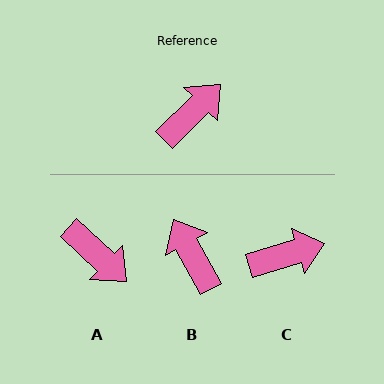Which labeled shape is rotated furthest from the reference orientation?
A, about 88 degrees away.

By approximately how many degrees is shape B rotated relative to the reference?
Approximately 73 degrees counter-clockwise.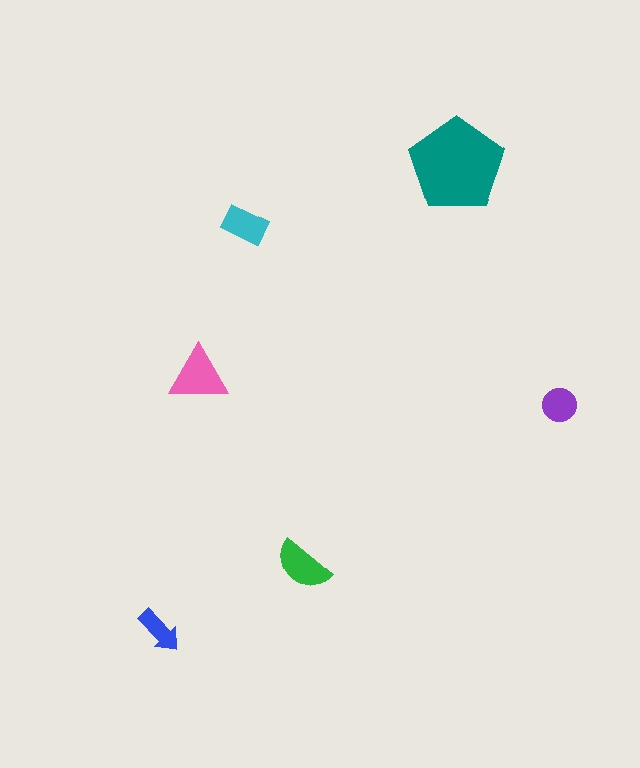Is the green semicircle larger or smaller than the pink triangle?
Smaller.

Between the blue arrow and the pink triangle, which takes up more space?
The pink triangle.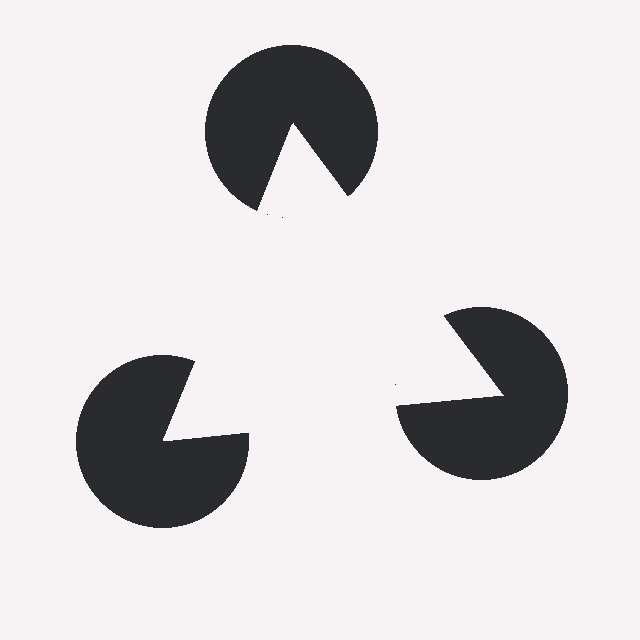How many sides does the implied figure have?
3 sides.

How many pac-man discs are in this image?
There are 3 — one at each vertex of the illusory triangle.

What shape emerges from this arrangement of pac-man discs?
An illusory triangle — its edges are inferred from the aligned wedge cuts in the pac-man discs, not physically drawn.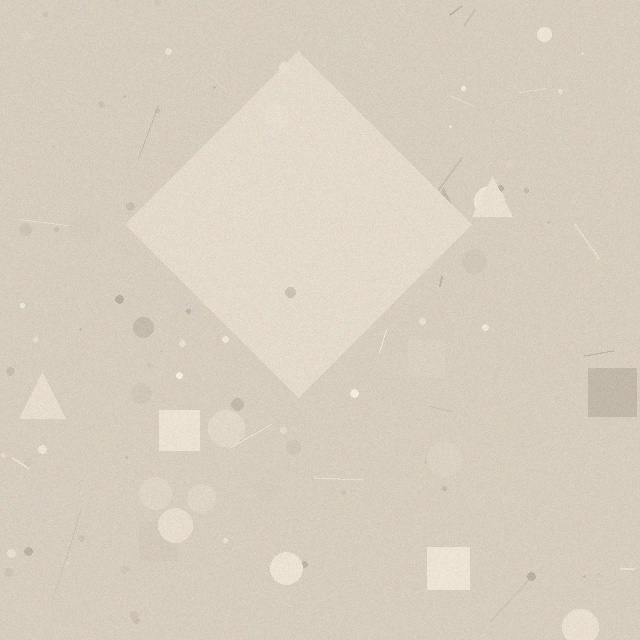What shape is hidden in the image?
A diamond is hidden in the image.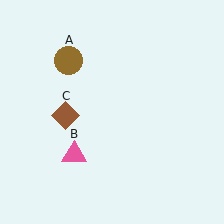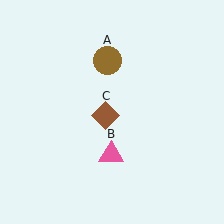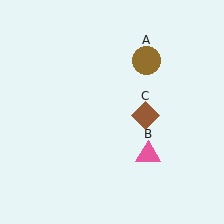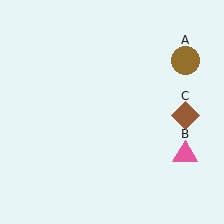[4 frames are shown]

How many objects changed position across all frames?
3 objects changed position: brown circle (object A), pink triangle (object B), brown diamond (object C).